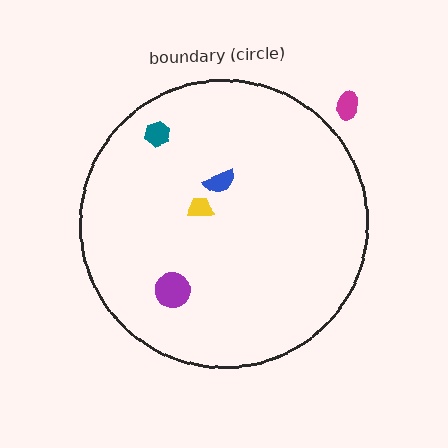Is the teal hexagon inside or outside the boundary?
Inside.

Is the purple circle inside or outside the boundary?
Inside.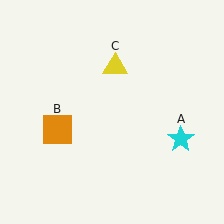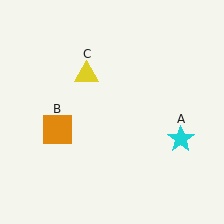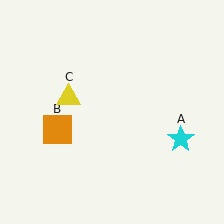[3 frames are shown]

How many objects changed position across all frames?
1 object changed position: yellow triangle (object C).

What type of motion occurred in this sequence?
The yellow triangle (object C) rotated counterclockwise around the center of the scene.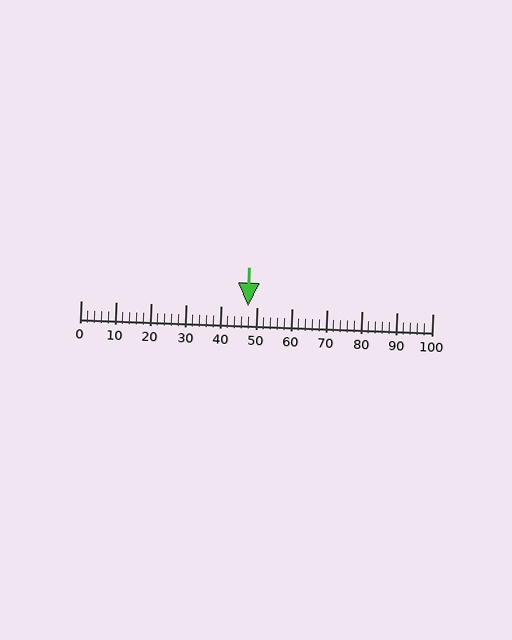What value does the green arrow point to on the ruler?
The green arrow points to approximately 48.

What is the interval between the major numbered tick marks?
The major tick marks are spaced 10 units apart.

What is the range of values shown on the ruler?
The ruler shows values from 0 to 100.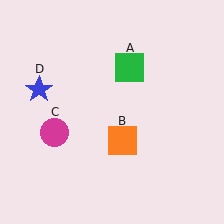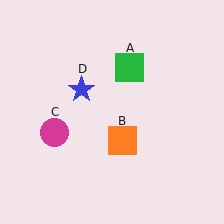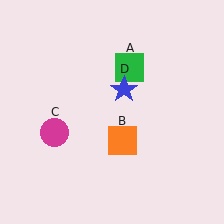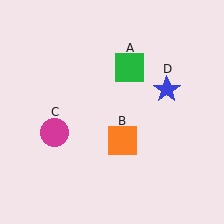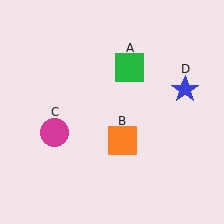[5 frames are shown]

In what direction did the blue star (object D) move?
The blue star (object D) moved right.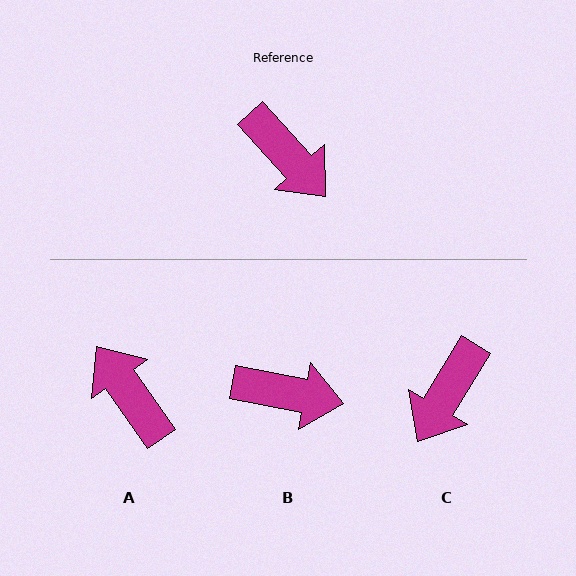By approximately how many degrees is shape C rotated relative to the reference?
Approximately 73 degrees clockwise.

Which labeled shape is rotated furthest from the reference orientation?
A, about 173 degrees away.